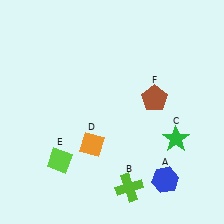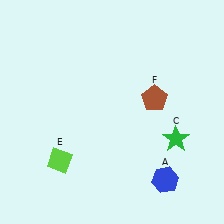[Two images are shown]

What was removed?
The orange diamond (D), the lime cross (B) were removed in Image 2.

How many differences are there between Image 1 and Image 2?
There are 2 differences between the two images.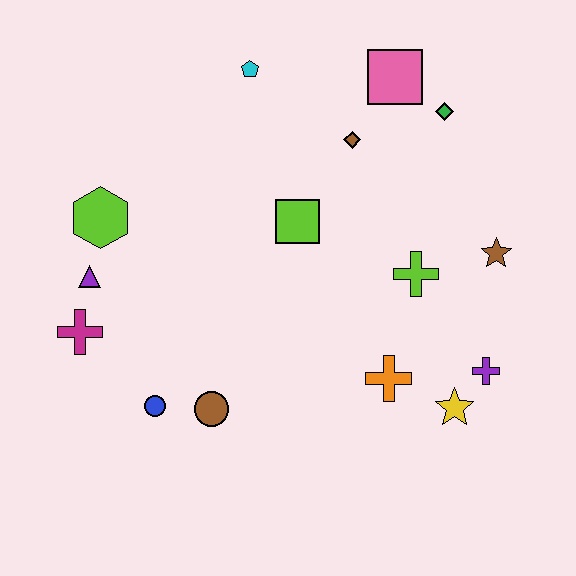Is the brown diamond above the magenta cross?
Yes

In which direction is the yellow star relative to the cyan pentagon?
The yellow star is below the cyan pentagon.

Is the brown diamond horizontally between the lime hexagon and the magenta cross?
No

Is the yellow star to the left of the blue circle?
No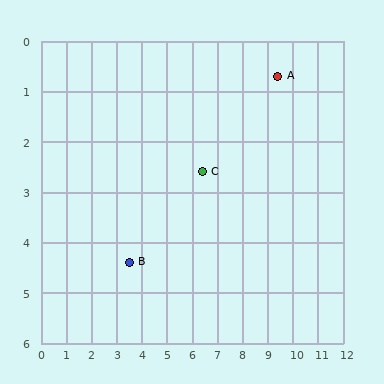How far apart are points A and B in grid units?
Points A and B are about 7.0 grid units apart.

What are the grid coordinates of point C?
Point C is at approximately (6.4, 2.6).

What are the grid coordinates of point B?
Point B is at approximately (3.5, 4.4).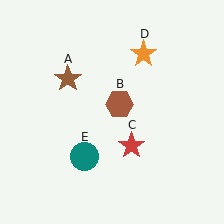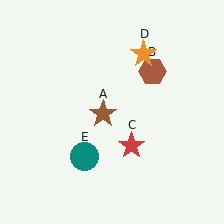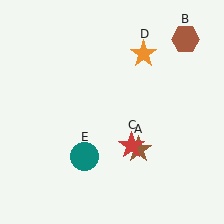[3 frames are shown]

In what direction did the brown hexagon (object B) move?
The brown hexagon (object B) moved up and to the right.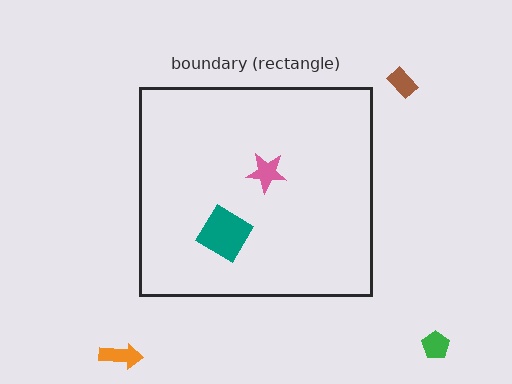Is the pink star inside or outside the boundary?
Inside.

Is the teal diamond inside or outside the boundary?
Inside.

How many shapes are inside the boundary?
2 inside, 3 outside.